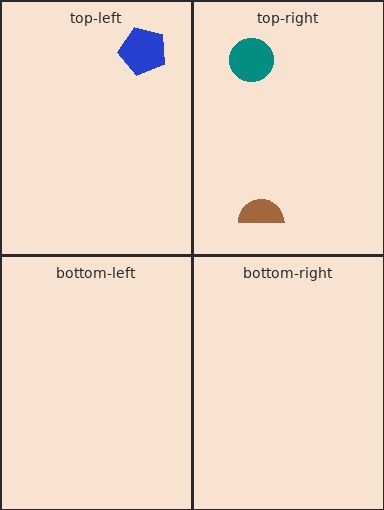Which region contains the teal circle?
The top-right region.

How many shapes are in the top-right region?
2.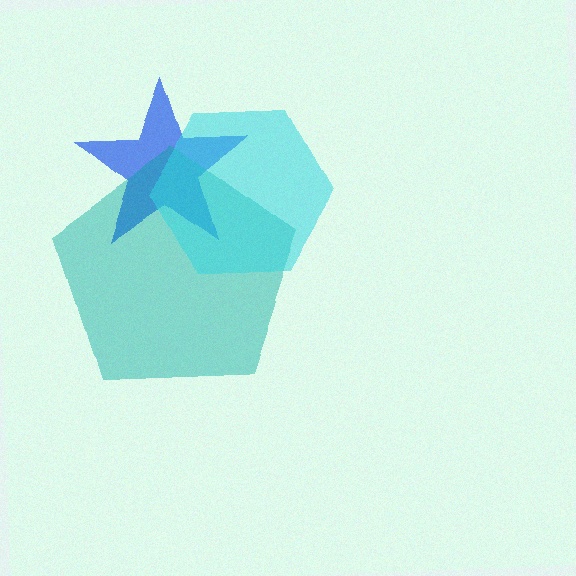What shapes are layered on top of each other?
The layered shapes are: a blue star, a teal pentagon, a cyan hexagon.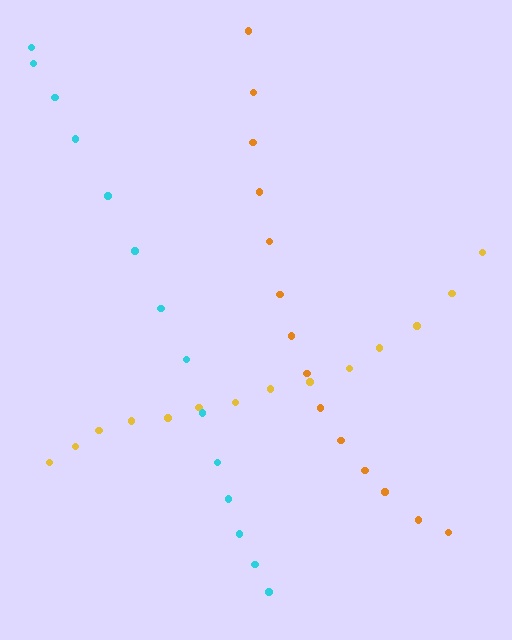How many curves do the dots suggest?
There are 3 distinct paths.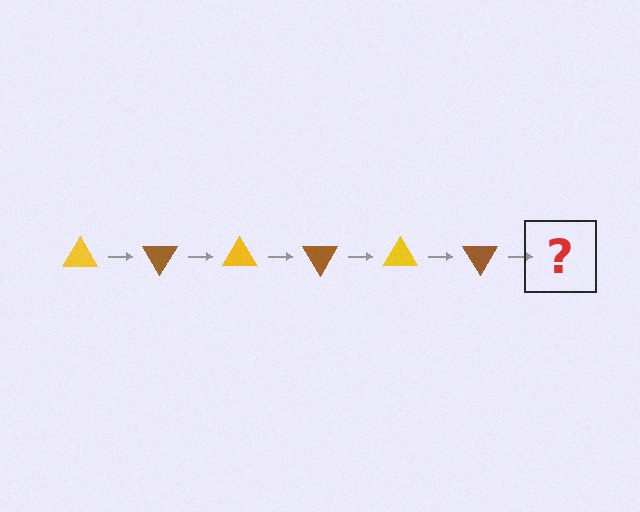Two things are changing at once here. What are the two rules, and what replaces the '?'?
The two rules are that it rotates 60 degrees each step and the color cycles through yellow and brown. The '?' should be a yellow triangle, rotated 360 degrees from the start.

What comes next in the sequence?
The next element should be a yellow triangle, rotated 360 degrees from the start.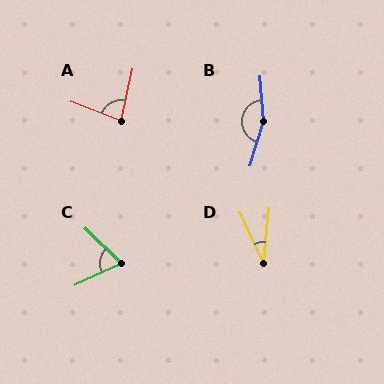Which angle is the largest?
B, at approximately 159 degrees.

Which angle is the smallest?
D, at approximately 31 degrees.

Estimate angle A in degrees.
Approximately 81 degrees.